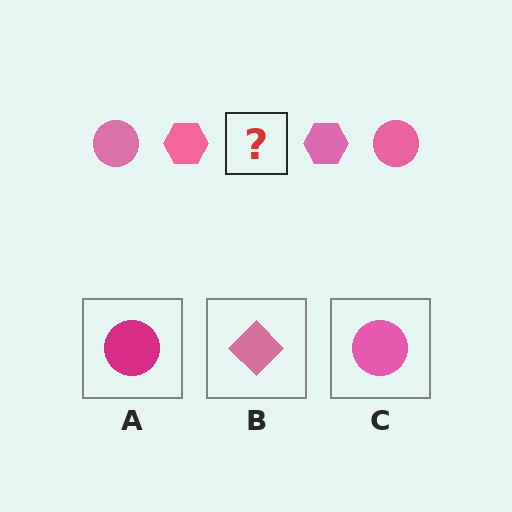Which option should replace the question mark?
Option C.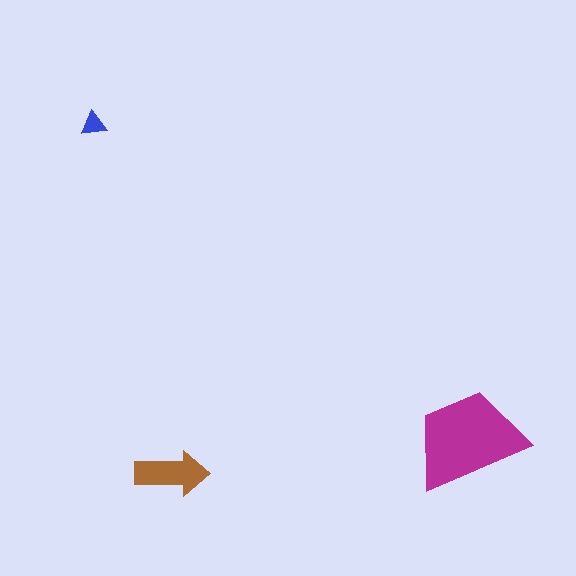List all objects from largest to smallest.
The magenta trapezoid, the brown arrow, the blue triangle.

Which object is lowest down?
The brown arrow is bottommost.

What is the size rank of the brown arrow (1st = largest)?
2nd.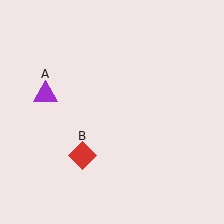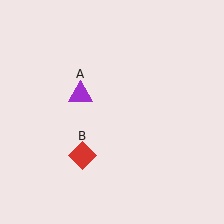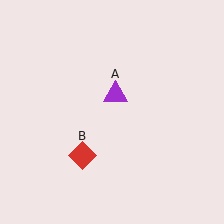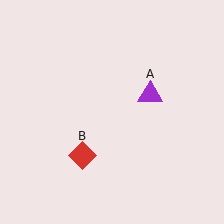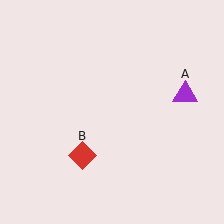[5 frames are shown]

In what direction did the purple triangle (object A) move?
The purple triangle (object A) moved right.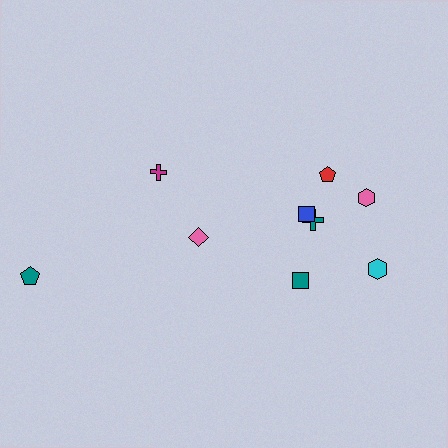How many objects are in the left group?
There are 3 objects.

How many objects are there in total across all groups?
There are 9 objects.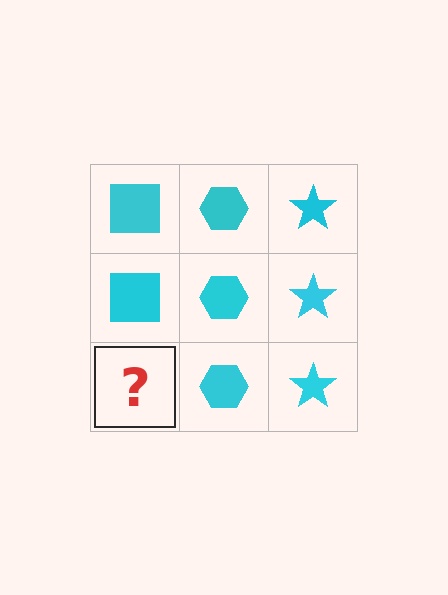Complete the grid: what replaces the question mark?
The question mark should be replaced with a cyan square.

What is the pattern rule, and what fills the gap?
The rule is that each column has a consistent shape. The gap should be filled with a cyan square.